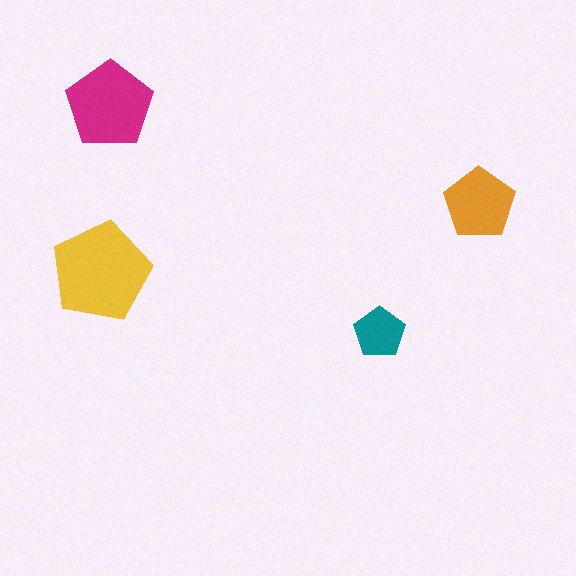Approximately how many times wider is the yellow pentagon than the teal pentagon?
About 2 times wider.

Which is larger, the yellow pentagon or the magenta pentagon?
The yellow one.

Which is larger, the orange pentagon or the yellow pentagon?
The yellow one.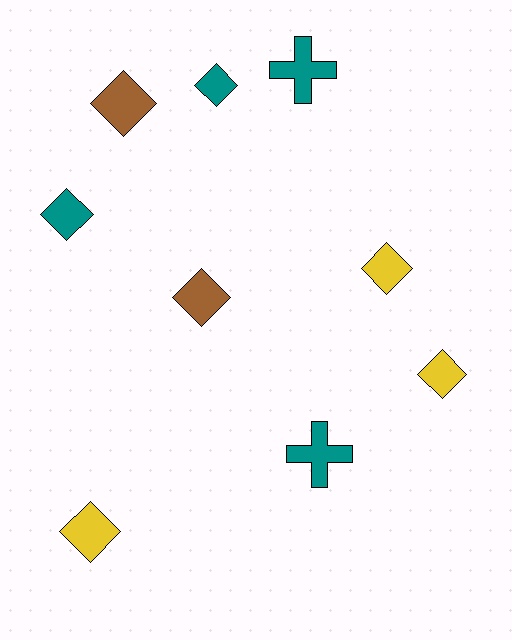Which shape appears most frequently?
Diamond, with 7 objects.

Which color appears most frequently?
Teal, with 4 objects.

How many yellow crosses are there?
There are no yellow crosses.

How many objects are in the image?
There are 9 objects.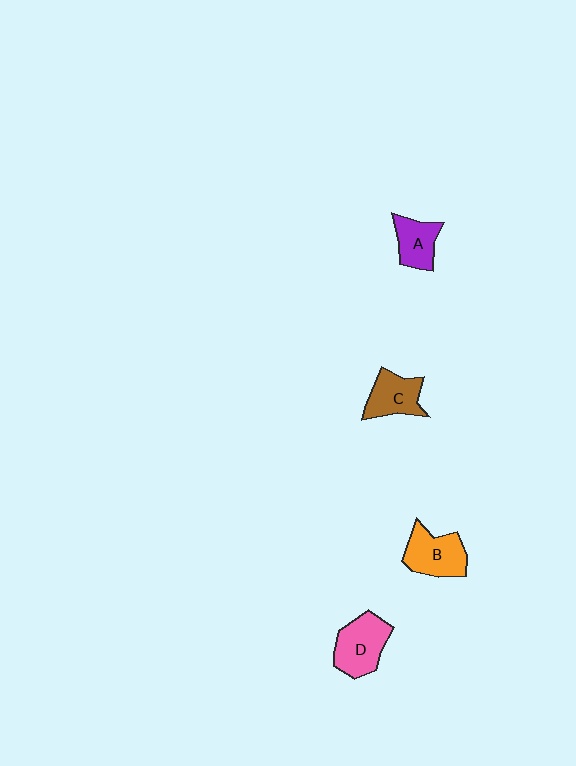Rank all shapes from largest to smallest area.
From largest to smallest: D (pink), B (orange), C (brown), A (purple).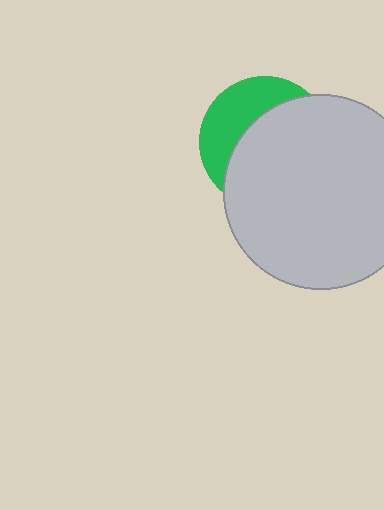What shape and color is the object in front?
The object in front is a light gray circle.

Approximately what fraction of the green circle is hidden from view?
Roughly 64% of the green circle is hidden behind the light gray circle.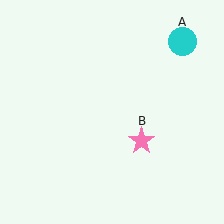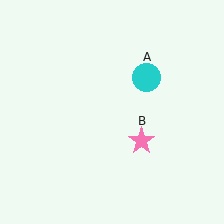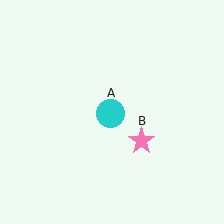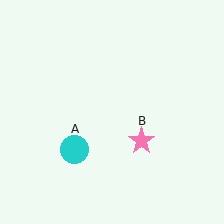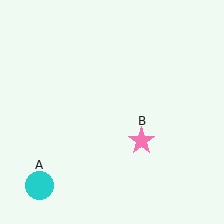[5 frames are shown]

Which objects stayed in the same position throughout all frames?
Pink star (object B) remained stationary.